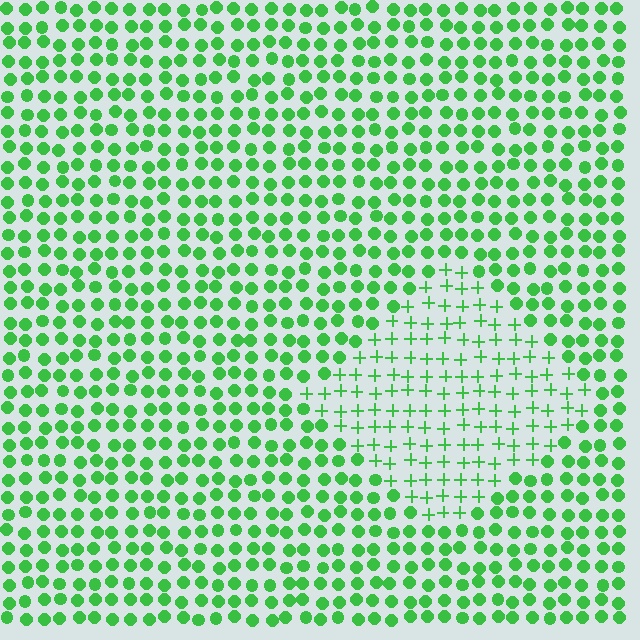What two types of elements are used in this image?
The image uses plus signs inside the diamond region and circles outside it.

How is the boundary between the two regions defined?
The boundary is defined by a change in element shape: plus signs inside vs. circles outside. All elements share the same color and spacing.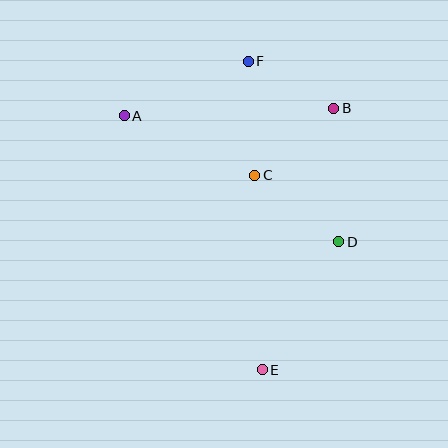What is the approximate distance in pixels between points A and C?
The distance between A and C is approximately 144 pixels.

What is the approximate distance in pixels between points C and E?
The distance between C and E is approximately 194 pixels.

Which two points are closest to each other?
Points B and F are closest to each other.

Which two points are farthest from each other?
Points E and F are farthest from each other.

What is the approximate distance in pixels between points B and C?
The distance between B and C is approximately 104 pixels.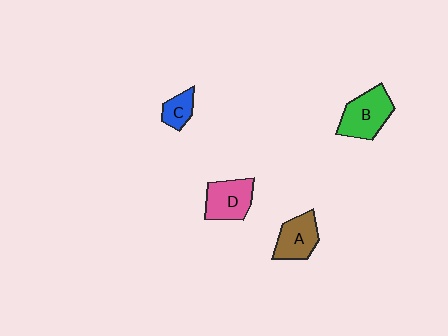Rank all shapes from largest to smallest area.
From largest to smallest: B (green), D (pink), A (brown), C (blue).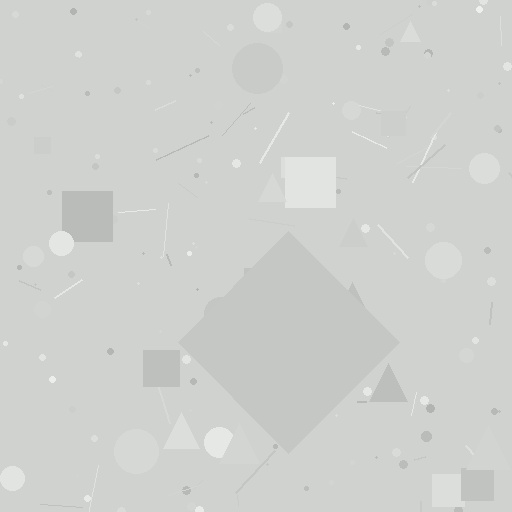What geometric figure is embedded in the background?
A diamond is embedded in the background.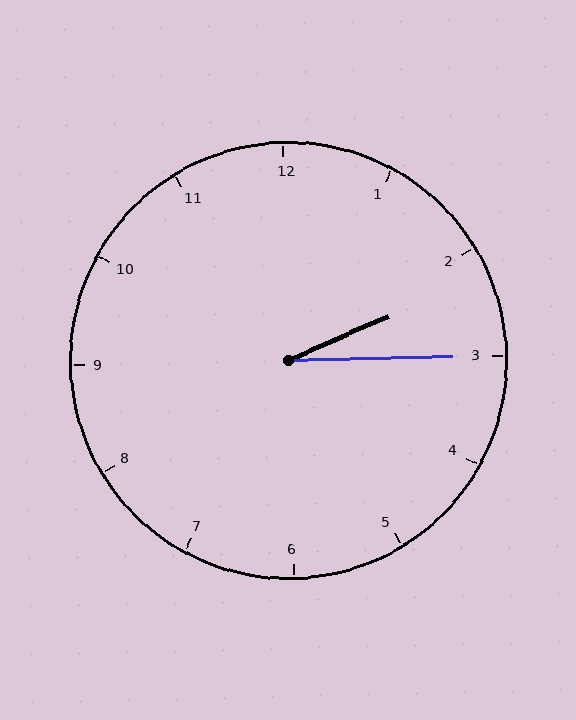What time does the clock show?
2:15.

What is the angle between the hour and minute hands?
Approximately 22 degrees.